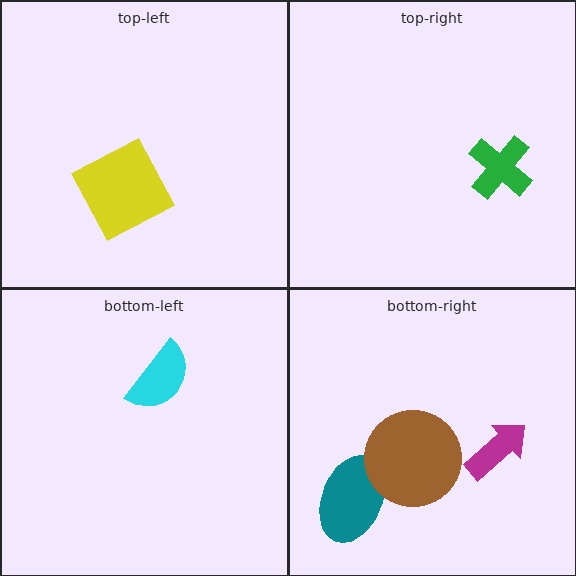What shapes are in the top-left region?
The yellow square.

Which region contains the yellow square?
The top-left region.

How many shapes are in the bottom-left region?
1.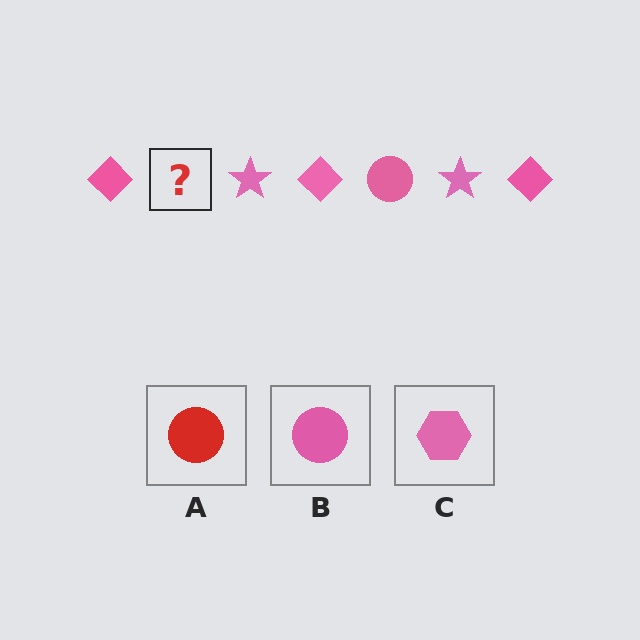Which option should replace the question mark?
Option B.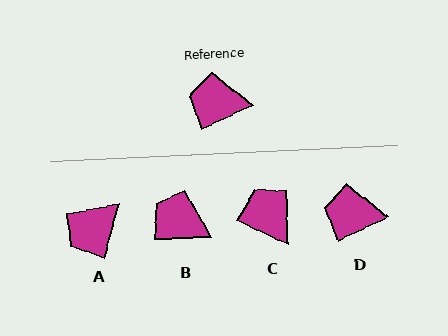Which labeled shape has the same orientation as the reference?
D.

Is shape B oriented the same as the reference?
No, it is off by about 22 degrees.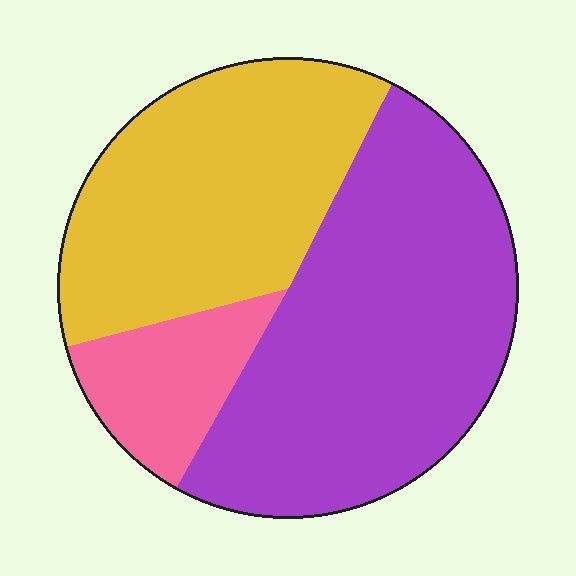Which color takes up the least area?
Pink, at roughly 15%.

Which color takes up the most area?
Purple, at roughly 50%.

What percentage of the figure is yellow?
Yellow takes up about three eighths (3/8) of the figure.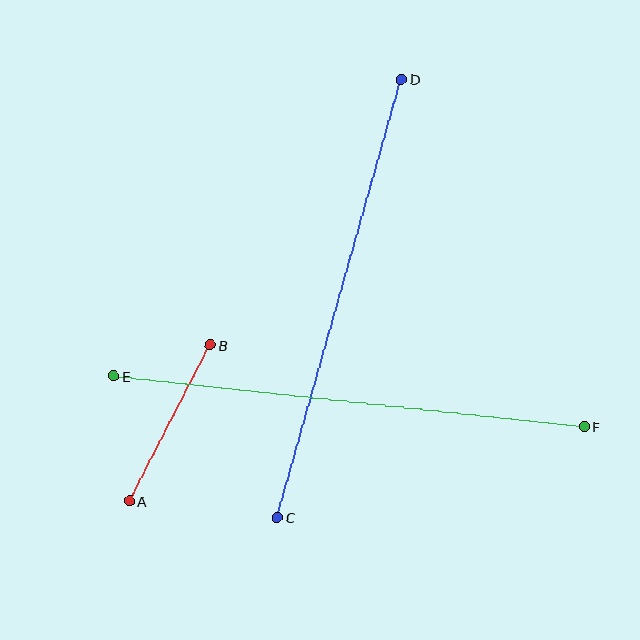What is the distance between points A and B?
The distance is approximately 176 pixels.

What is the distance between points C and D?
The distance is approximately 455 pixels.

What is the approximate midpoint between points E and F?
The midpoint is at approximately (349, 401) pixels.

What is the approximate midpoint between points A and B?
The midpoint is at approximately (170, 423) pixels.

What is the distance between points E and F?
The distance is approximately 473 pixels.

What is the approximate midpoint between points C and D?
The midpoint is at approximately (339, 298) pixels.